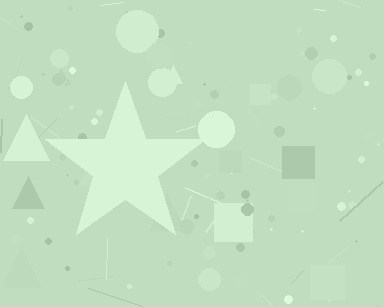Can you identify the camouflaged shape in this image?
The camouflaged shape is a star.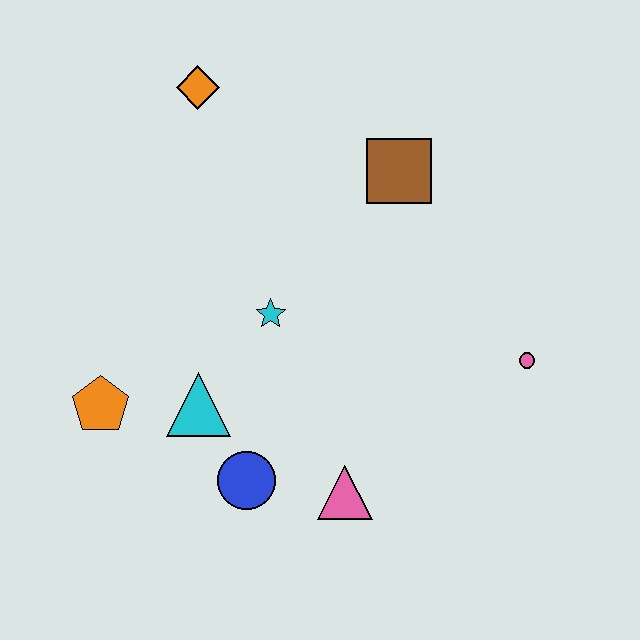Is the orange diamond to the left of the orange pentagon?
No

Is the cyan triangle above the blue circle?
Yes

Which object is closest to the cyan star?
The cyan triangle is closest to the cyan star.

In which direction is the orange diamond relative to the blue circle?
The orange diamond is above the blue circle.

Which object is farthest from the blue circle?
The orange diamond is farthest from the blue circle.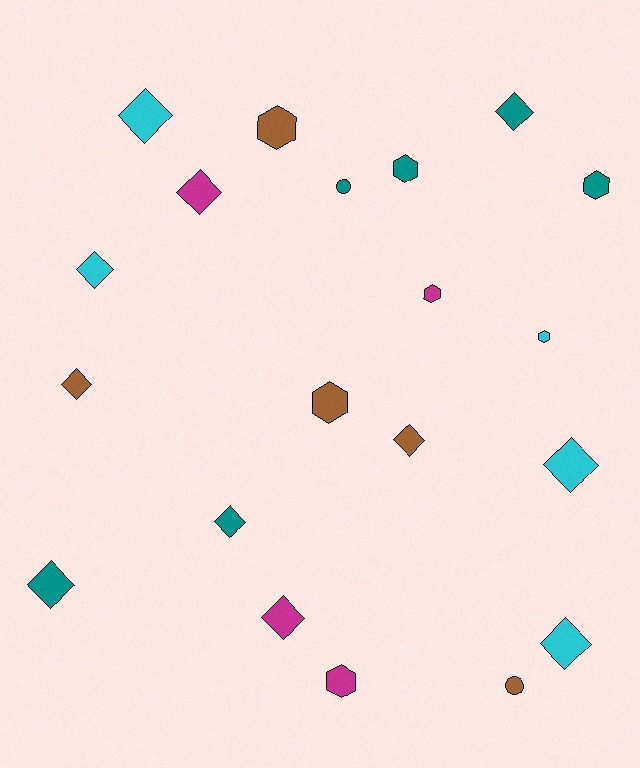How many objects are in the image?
There are 20 objects.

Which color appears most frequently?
Teal, with 6 objects.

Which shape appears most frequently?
Diamond, with 11 objects.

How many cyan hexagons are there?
There is 1 cyan hexagon.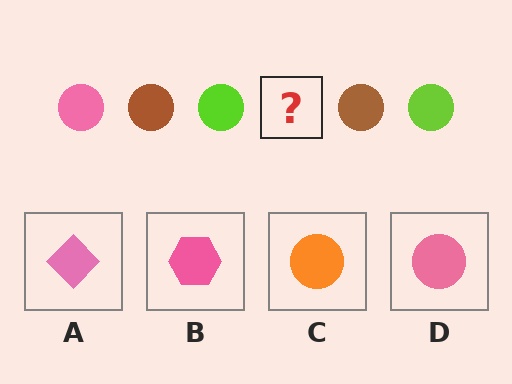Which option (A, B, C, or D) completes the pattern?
D.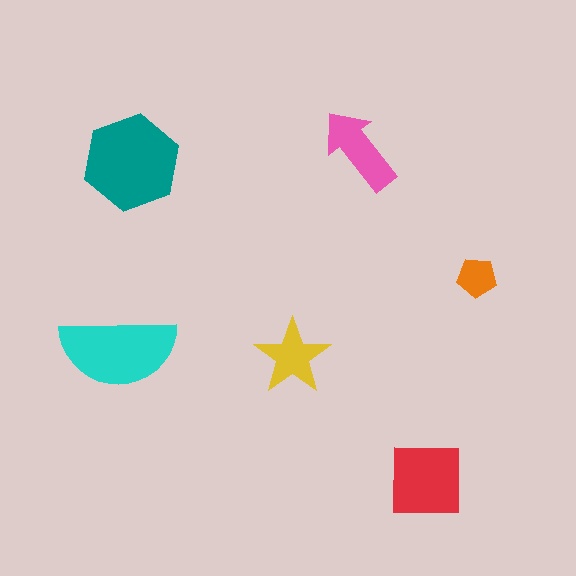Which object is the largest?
The teal hexagon.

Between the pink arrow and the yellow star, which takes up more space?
The pink arrow.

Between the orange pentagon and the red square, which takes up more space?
The red square.